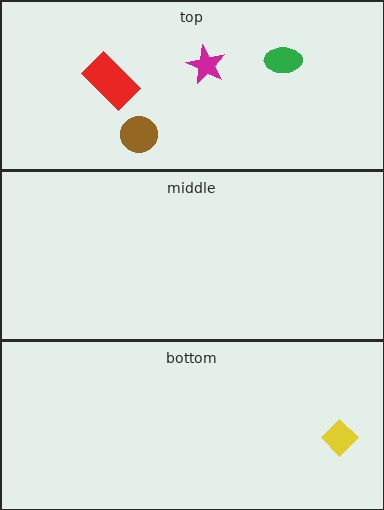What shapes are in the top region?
The green ellipse, the magenta star, the red rectangle, the brown circle.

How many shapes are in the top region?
4.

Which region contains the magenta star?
The top region.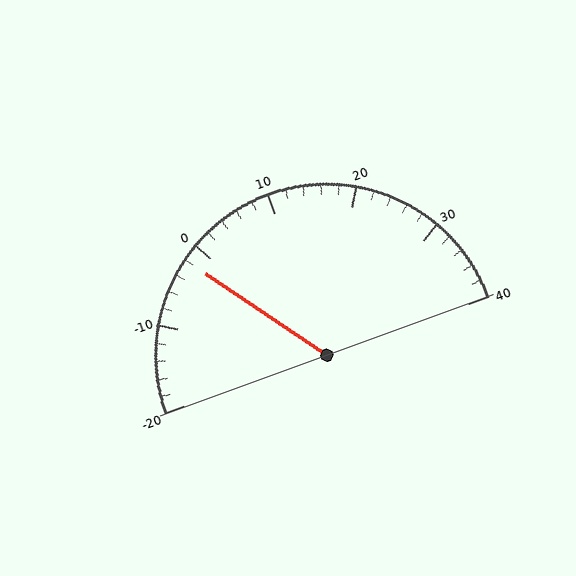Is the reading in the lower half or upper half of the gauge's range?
The reading is in the lower half of the range (-20 to 40).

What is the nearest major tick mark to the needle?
The nearest major tick mark is 0.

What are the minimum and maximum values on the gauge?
The gauge ranges from -20 to 40.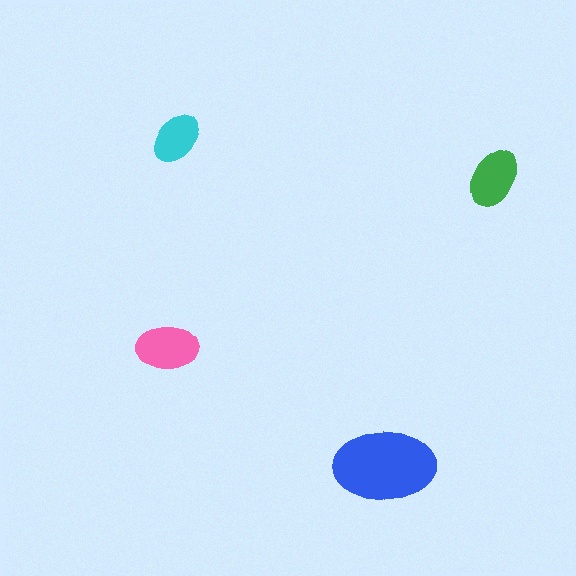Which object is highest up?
The cyan ellipse is topmost.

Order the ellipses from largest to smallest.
the blue one, the pink one, the green one, the cyan one.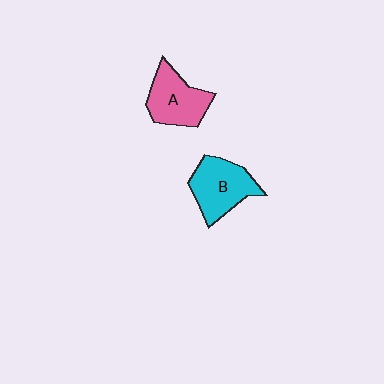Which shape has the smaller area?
Shape A (pink).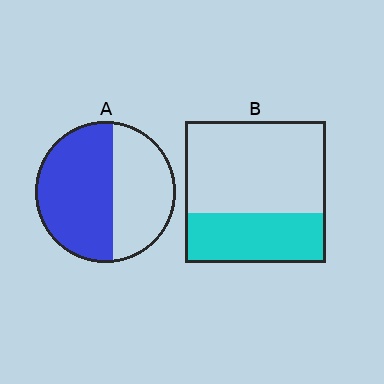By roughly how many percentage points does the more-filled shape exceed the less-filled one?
By roughly 20 percentage points (A over B).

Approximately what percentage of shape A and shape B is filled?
A is approximately 55% and B is approximately 35%.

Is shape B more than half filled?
No.